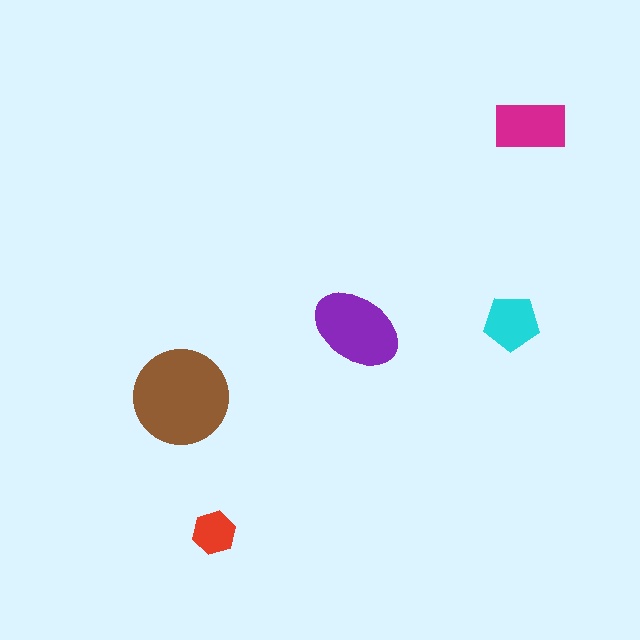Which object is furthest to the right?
The magenta rectangle is rightmost.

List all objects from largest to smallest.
The brown circle, the purple ellipse, the magenta rectangle, the cyan pentagon, the red hexagon.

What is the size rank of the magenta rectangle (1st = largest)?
3rd.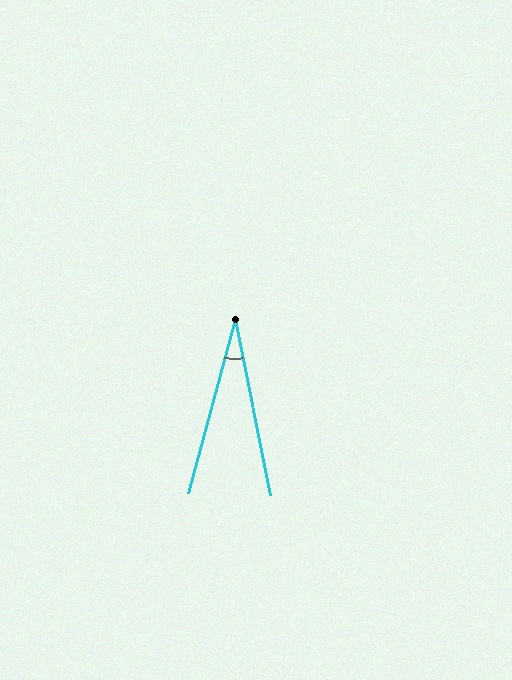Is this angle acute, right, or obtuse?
It is acute.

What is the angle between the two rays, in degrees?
Approximately 26 degrees.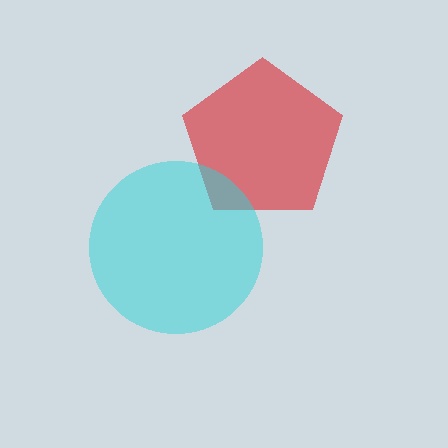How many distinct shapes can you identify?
There are 2 distinct shapes: a red pentagon, a cyan circle.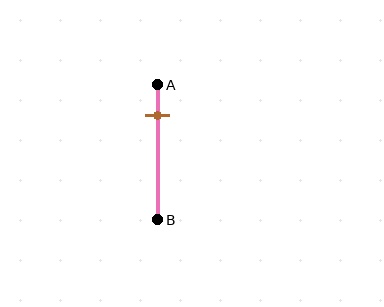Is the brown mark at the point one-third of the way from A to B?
No, the mark is at about 25% from A, not at the 33% one-third point.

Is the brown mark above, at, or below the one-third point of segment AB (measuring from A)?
The brown mark is above the one-third point of segment AB.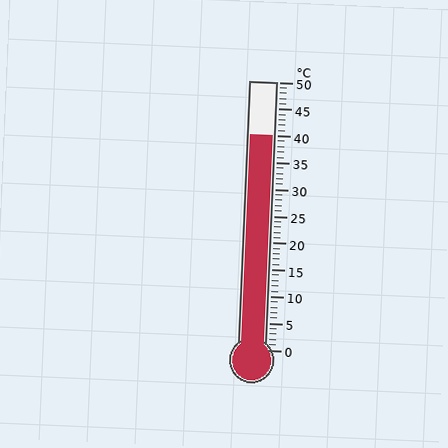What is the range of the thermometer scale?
The thermometer scale ranges from 0°C to 50°C.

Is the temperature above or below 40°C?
The temperature is at 40°C.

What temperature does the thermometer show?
The thermometer shows approximately 40°C.